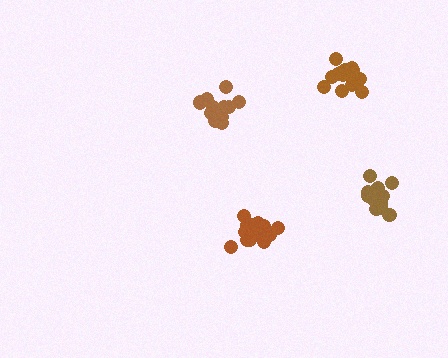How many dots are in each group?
Group 1: 14 dots, Group 2: 12 dots, Group 3: 14 dots, Group 4: 15 dots (55 total).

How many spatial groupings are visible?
There are 4 spatial groupings.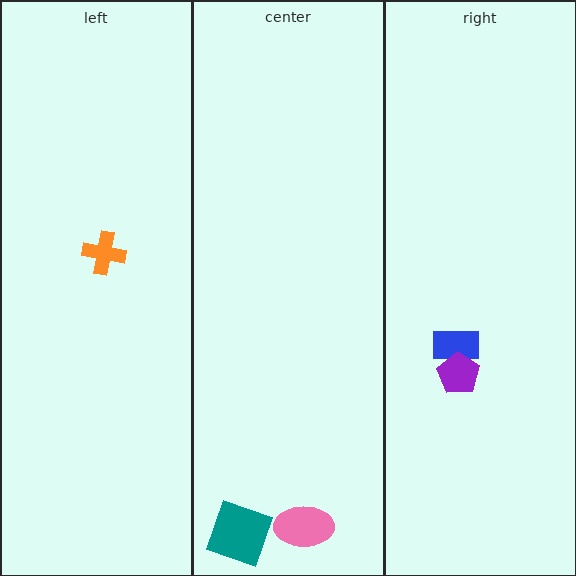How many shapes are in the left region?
1.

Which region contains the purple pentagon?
The right region.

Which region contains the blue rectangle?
The right region.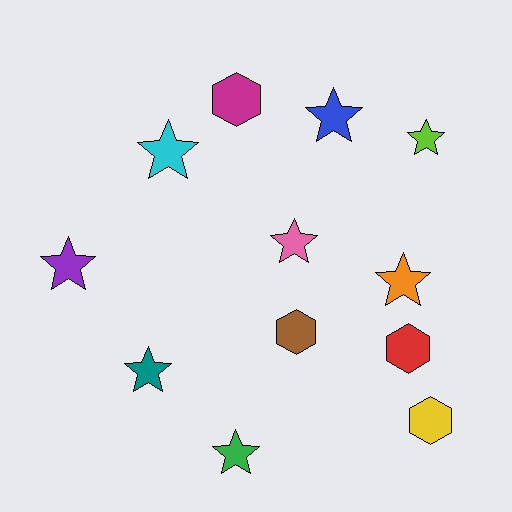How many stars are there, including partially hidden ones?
There are 8 stars.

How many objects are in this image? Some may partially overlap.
There are 12 objects.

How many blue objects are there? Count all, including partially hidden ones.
There is 1 blue object.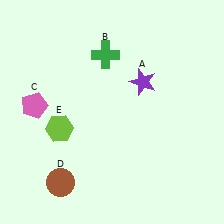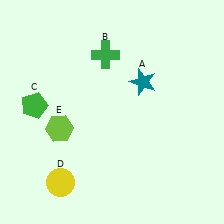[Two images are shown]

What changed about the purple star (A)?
In Image 1, A is purple. In Image 2, it changed to teal.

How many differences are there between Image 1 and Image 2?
There are 3 differences between the two images.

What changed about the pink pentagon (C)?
In Image 1, C is pink. In Image 2, it changed to green.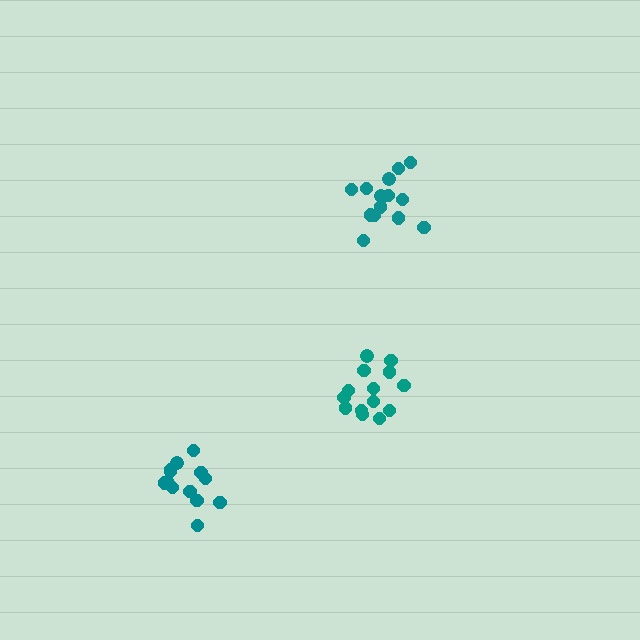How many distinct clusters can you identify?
There are 3 distinct clusters.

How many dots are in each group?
Group 1: 14 dots, Group 2: 15 dots, Group 3: 13 dots (42 total).